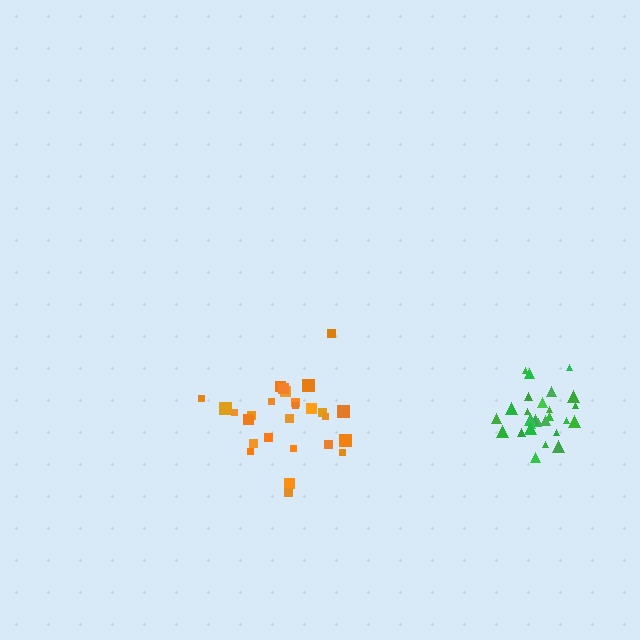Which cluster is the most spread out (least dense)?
Orange.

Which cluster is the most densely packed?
Green.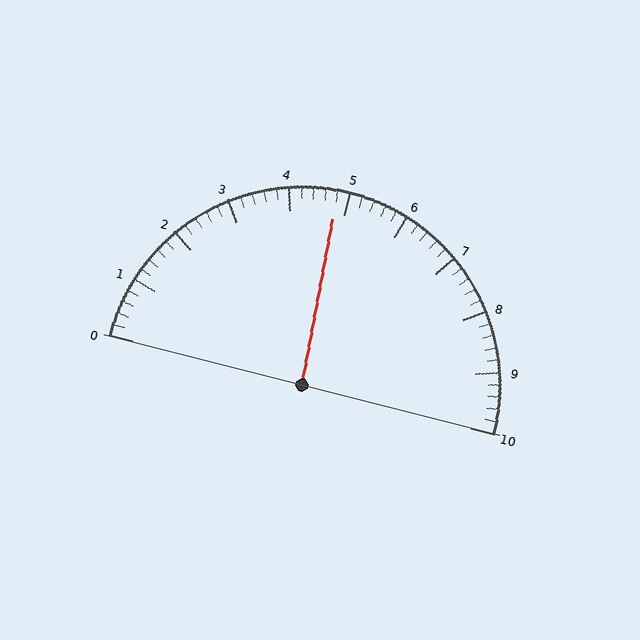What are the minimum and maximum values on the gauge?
The gauge ranges from 0 to 10.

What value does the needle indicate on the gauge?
The needle indicates approximately 4.8.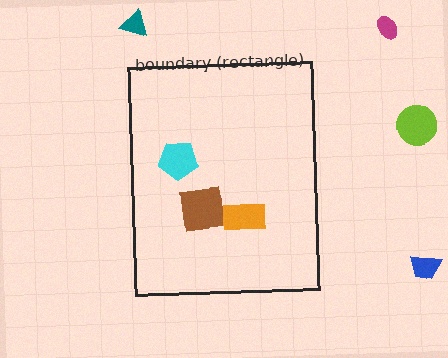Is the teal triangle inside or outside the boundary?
Outside.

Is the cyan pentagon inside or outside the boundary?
Inside.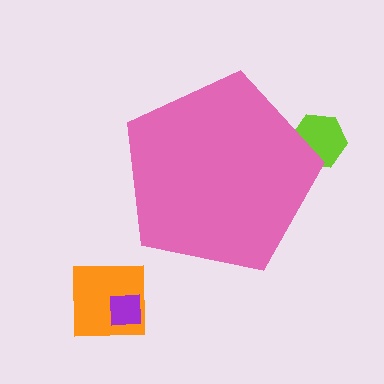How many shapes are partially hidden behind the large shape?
1 shape is partially hidden.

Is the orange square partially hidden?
No, the orange square is fully visible.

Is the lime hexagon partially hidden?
Yes, the lime hexagon is partially hidden behind the pink pentagon.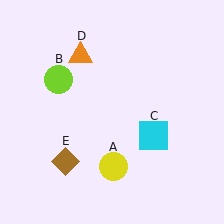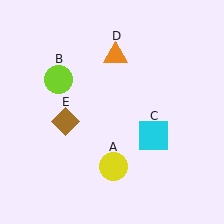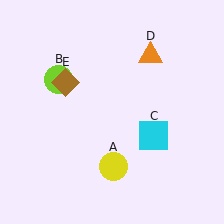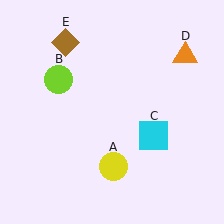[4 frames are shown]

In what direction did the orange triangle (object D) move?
The orange triangle (object D) moved right.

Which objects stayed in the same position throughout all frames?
Yellow circle (object A) and lime circle (object B) and cyan square (object C) remained stationary.